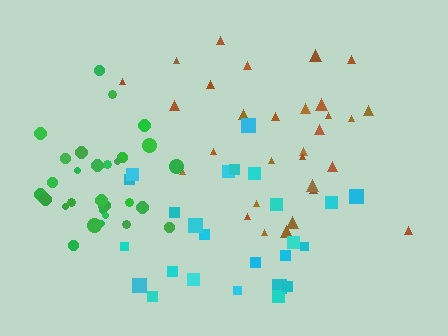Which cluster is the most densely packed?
Green.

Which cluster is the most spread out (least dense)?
Cyan.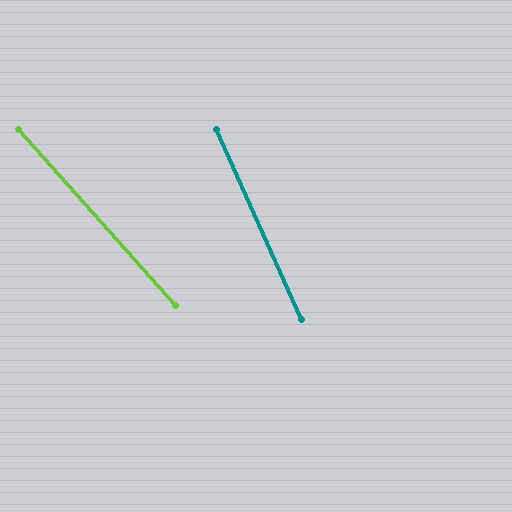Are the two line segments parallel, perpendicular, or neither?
Neither parallel nor perpendicular — they differ by about 18°.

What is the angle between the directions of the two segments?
Approximately 18 degrees.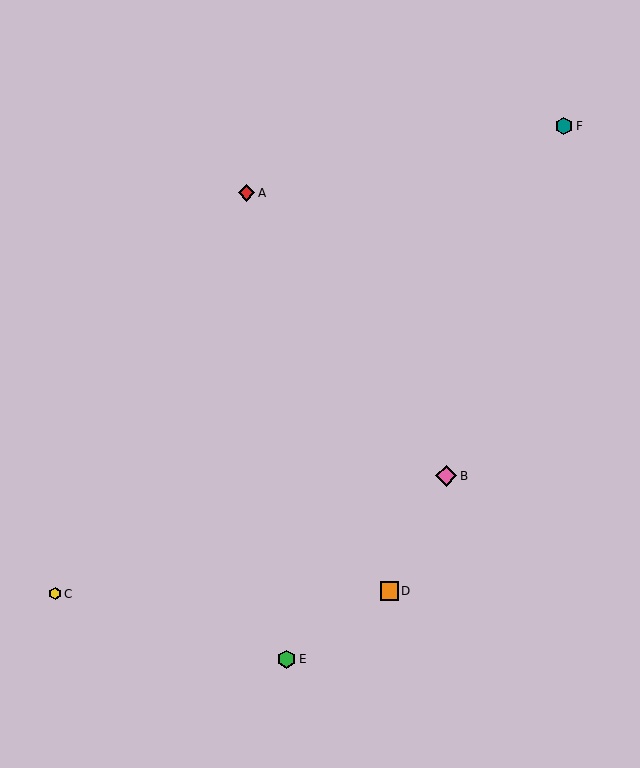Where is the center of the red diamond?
The center of the red diamond is at (246, 193).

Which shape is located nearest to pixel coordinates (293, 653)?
The green hexagon (labeled E) at (287, 659) is nearest to that location.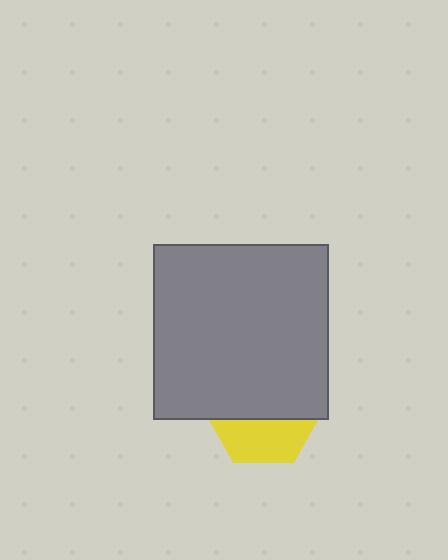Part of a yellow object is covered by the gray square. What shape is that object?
It is a hexagon.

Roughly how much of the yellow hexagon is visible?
A small part of it is visible (roughly 39%).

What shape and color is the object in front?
The object in front is a gray square.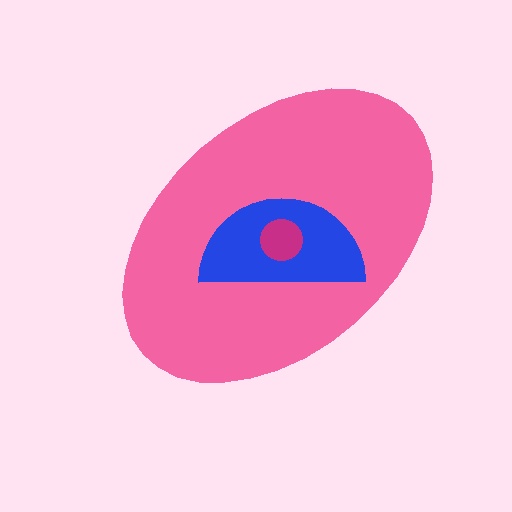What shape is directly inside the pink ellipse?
The blue semicircle.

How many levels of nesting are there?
3.